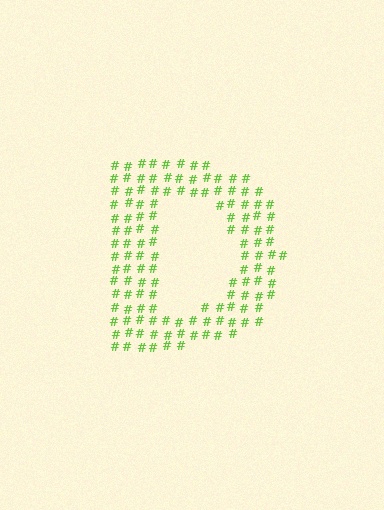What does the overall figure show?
The overall figure shows the letter D.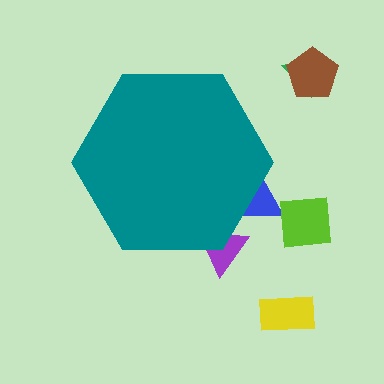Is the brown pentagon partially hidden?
No, the brown pentagon is fully visible.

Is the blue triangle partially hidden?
Yes, the blue triangle is partially hidden behind the teal hexagon.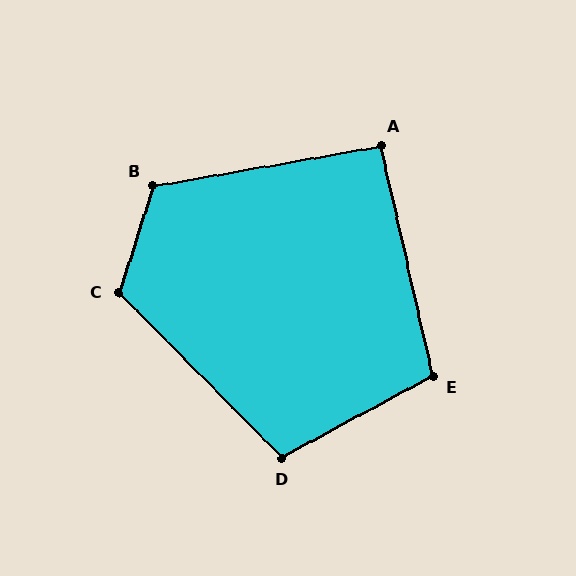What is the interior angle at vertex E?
Approximately 105 degrees (obtuse).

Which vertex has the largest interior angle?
B, at approximately 118 degrees.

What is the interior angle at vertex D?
Approximately 106 degrees (obtuse).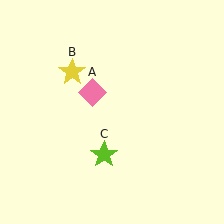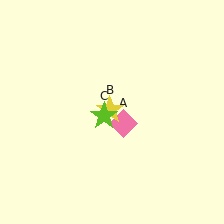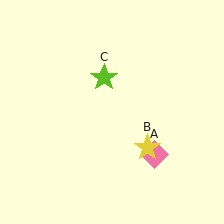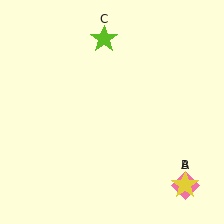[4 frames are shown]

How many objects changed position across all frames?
3 objects changed position: pink diamond (object A), yellow star (object B), lime star (object C).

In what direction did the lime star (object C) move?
The lime star (object C) moved up.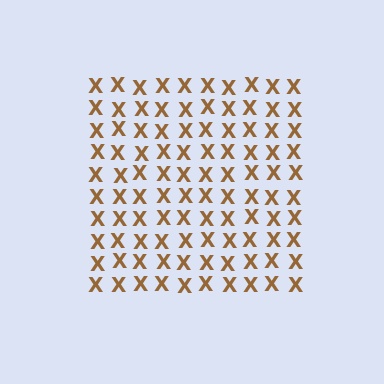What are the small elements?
The small elements are letter X's.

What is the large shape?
The large shape is a square.